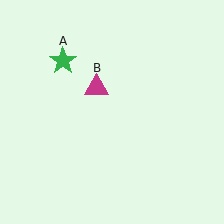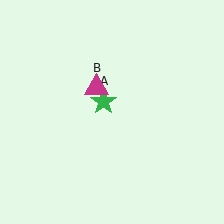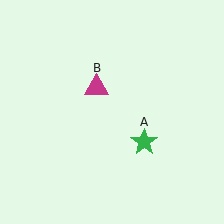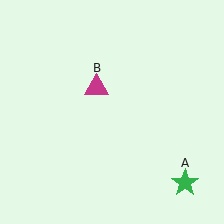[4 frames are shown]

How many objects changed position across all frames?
1 object changed position: green star (object A).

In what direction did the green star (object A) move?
The green star (object A) moved down and to the right.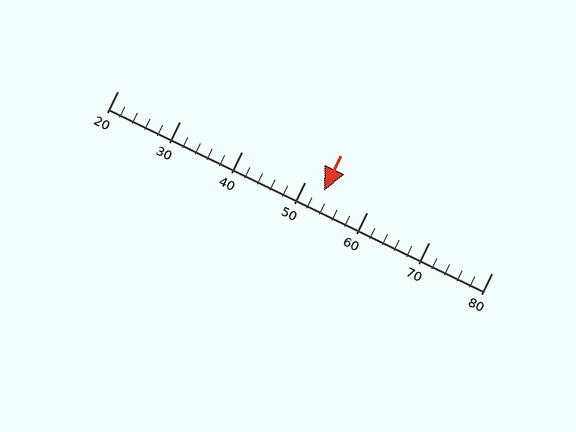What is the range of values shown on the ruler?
The ruler shows values from 20 to 80.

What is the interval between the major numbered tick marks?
The major tick marks are spaced 10 units apart.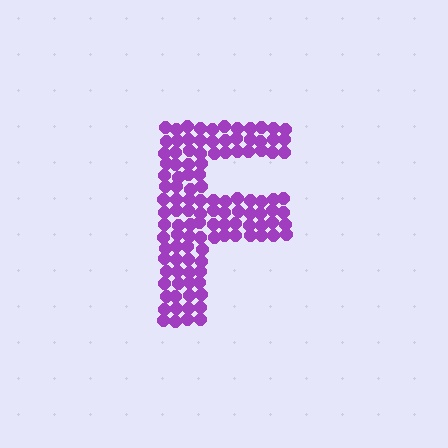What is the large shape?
The large shape is the letter F.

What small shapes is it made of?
It is made of small circles.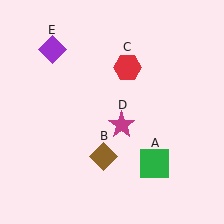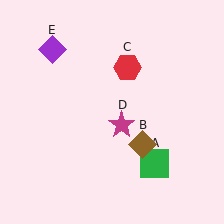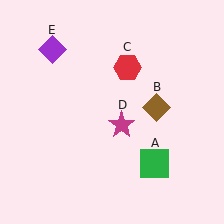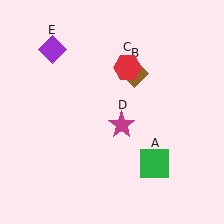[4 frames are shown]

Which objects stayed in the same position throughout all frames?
Green square (object A) and red hexagon (object C) and magenta star (object D) and purple diamond (object E) remained stationary.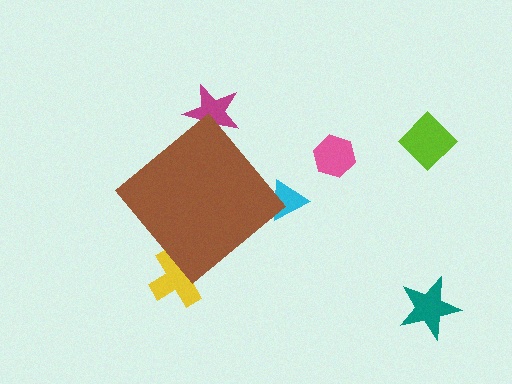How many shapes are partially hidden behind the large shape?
3 shapes are partially hidden.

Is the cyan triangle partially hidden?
Yes, the cyan triangle is partially hidden behind the brown diamond.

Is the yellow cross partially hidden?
Yes, the yellow cross is partially hidden behind the brown diamond.